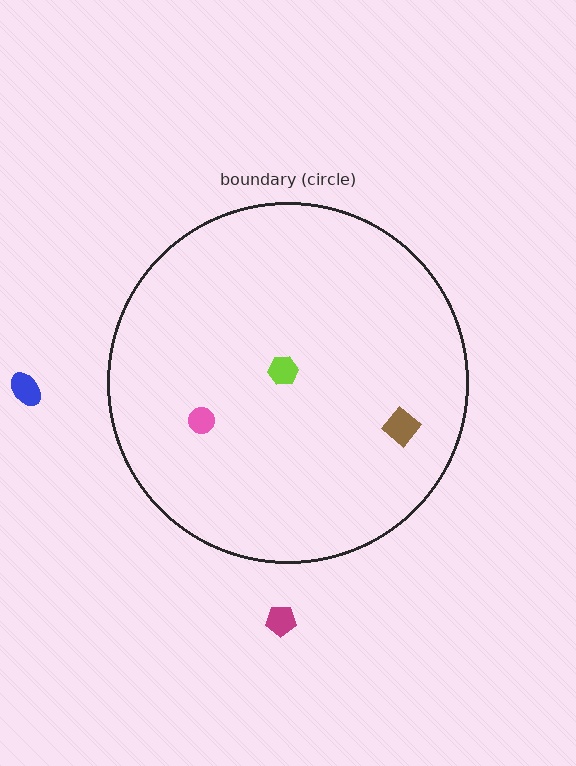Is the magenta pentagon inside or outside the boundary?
Outside.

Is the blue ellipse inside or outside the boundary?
Outside.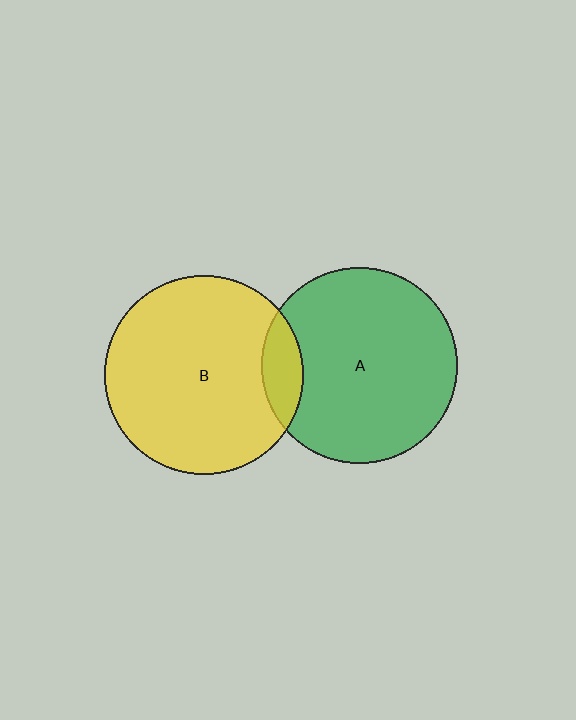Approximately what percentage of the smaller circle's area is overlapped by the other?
Approximately 10%.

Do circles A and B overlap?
Yes.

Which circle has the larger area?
Circle B (yellow).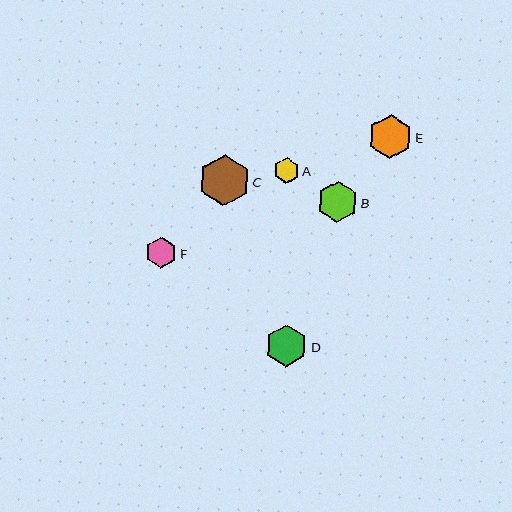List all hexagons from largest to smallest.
From largest to smallest: C, E, D, B, F, A.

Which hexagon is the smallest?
Hexagon A is the smallest with a size of approximately 26 pixels.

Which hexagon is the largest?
Hexagon C is the largest with a size of approximately 52 pixels.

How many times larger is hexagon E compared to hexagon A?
Hexagon E is approximately 1.7 times the size of hexagon A.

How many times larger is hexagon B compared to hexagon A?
Hexagon B is approximately 1.6 times the size of hexagon A.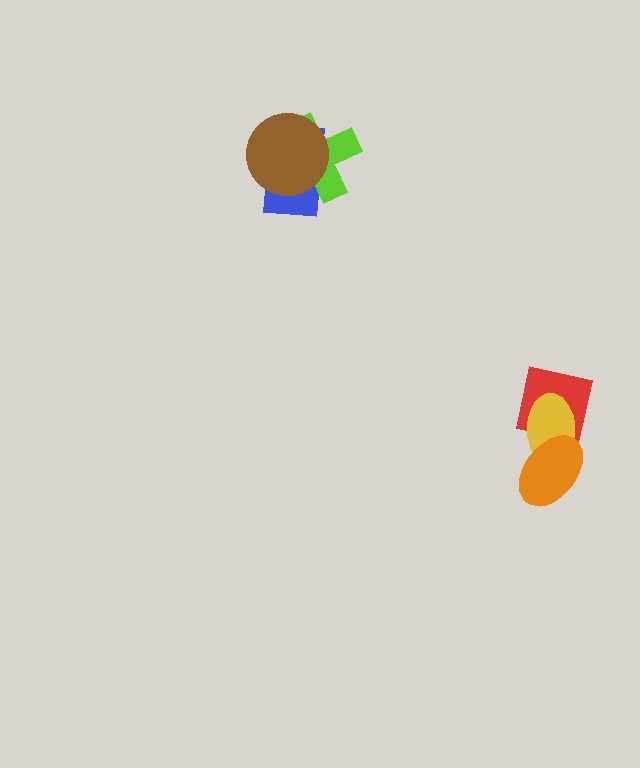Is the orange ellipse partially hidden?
No, no other shape covers it.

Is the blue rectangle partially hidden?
Yes, it is partially covered by another shape.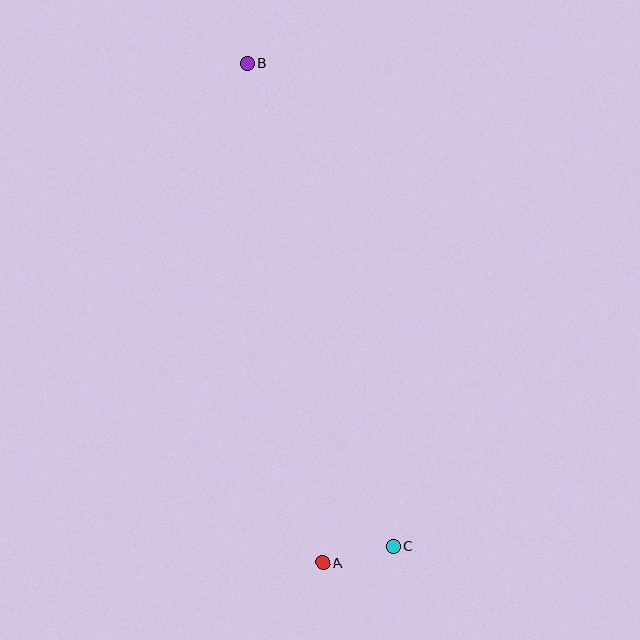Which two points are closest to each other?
Points A and C are closest to each other.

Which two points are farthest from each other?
Points A and B are farthest from each other.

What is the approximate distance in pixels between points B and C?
The distance between B and C is approximately 504 pixels.